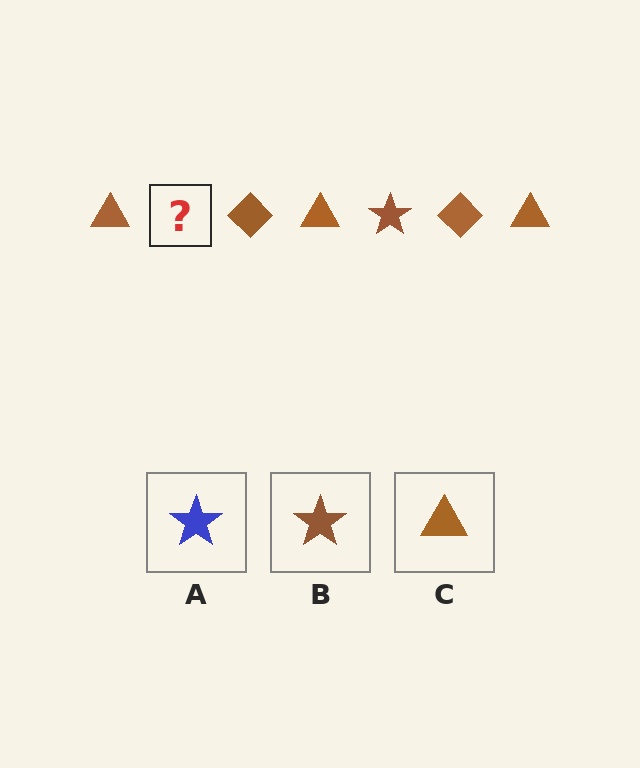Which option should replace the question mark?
Option B.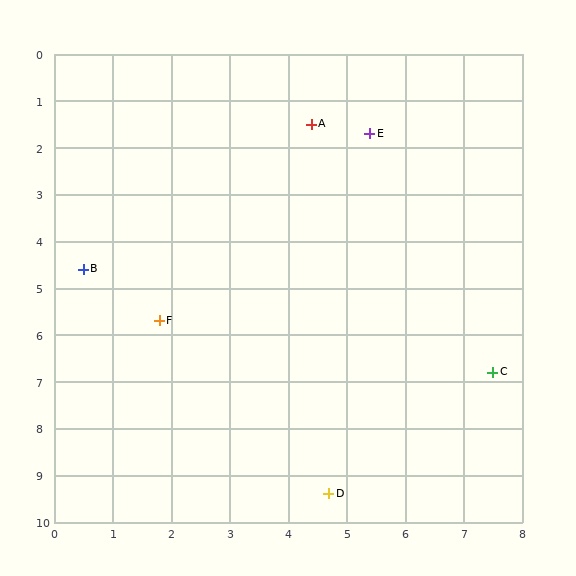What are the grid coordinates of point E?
Point E is at approximately (5.4, 1.7).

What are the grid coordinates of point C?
Point C is at approximately (7.5, 6.8).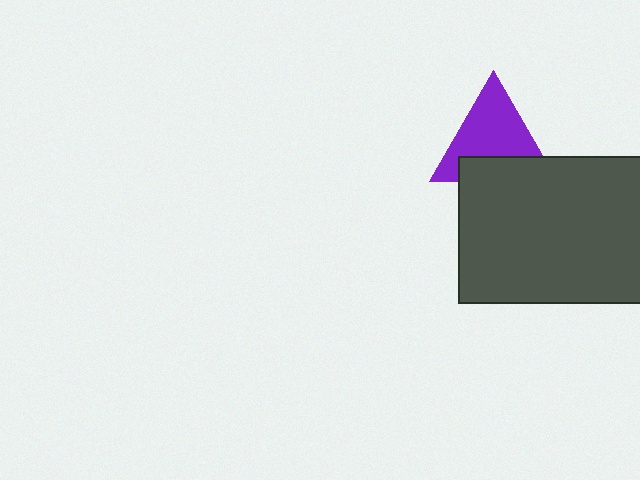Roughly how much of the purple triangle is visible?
Most of it is visible (roughly 66%).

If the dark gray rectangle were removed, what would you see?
You would see the complete purple triangle.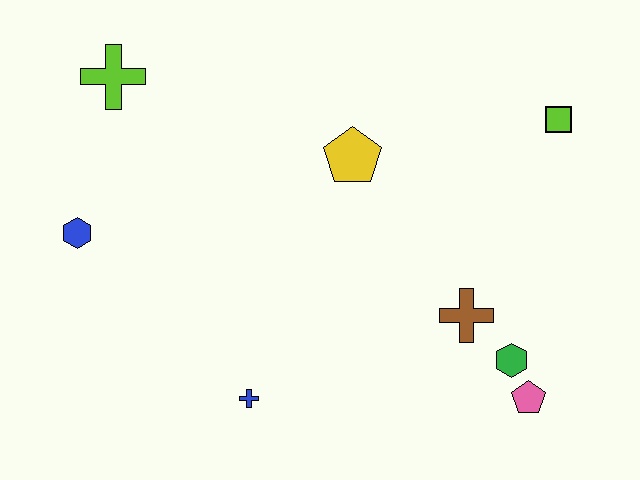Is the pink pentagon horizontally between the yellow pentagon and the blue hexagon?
No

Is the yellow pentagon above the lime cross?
No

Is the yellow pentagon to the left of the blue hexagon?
No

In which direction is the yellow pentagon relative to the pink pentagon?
The yellow pentagon is above the pink pentagon.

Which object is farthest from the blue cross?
The lime square is farthest from the blue cross.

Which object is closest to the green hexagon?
The pink pentagon is closest to the green hexagon.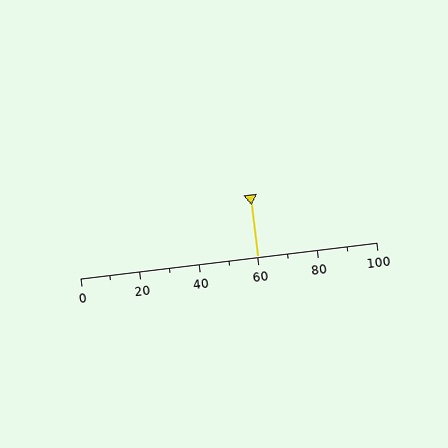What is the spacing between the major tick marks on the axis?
The major ticks are spaced 20 apart.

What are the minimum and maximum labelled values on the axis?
The axis runs from 0 to 100.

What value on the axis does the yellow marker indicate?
The marker indicates approximately 60.